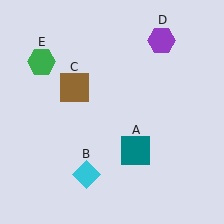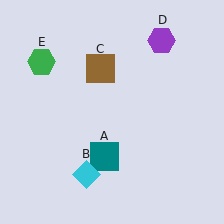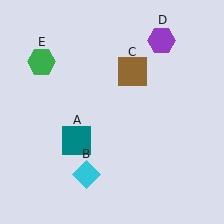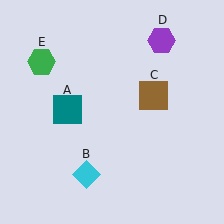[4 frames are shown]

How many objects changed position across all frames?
2 objects changed position: teal square (object A), brown square (object C).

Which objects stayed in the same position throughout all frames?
Cyan diamond (object B) and purple hexagon (object D) and green hexagon (object E) remained stationary.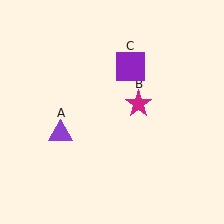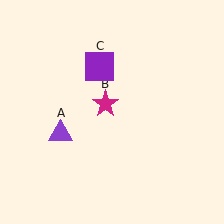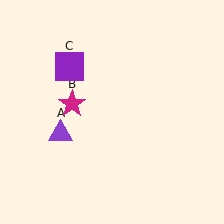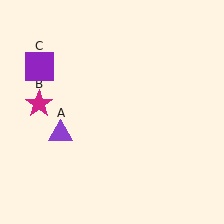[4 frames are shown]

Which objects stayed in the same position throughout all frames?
Purple triangle (object A) remained stationary.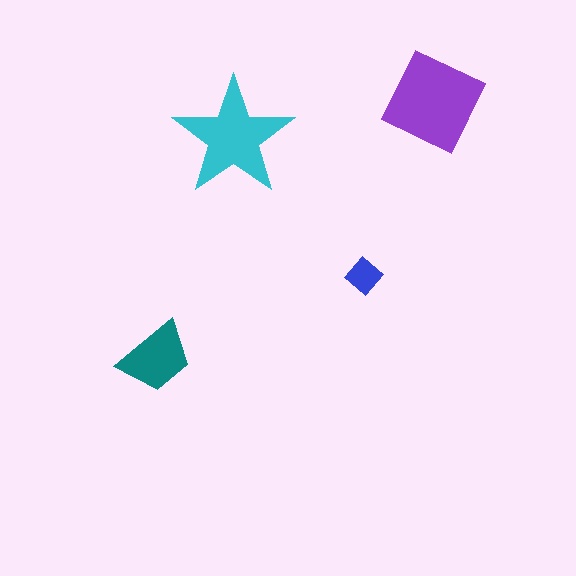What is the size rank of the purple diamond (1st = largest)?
1st.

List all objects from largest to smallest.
The purple diamond, the cyan star, the teal trapezoid, the blue diamond.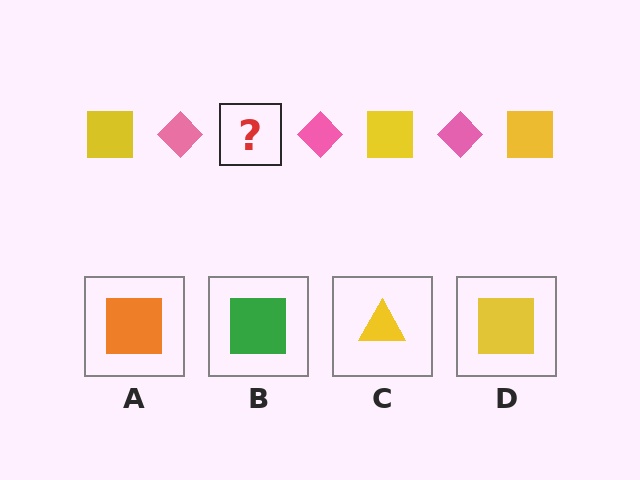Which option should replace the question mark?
Option D.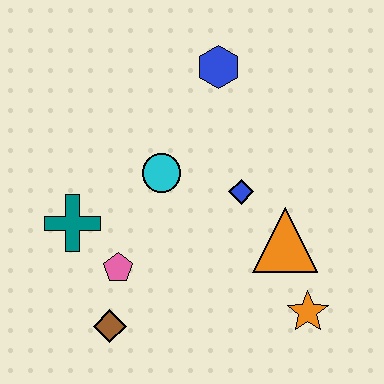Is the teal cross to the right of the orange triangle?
No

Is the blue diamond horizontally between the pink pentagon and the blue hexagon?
No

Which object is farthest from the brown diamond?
The blue hexagon is farthest from the brown diamond.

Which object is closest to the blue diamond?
The orange triangle is closest to the blue diamond.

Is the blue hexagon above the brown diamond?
Yes